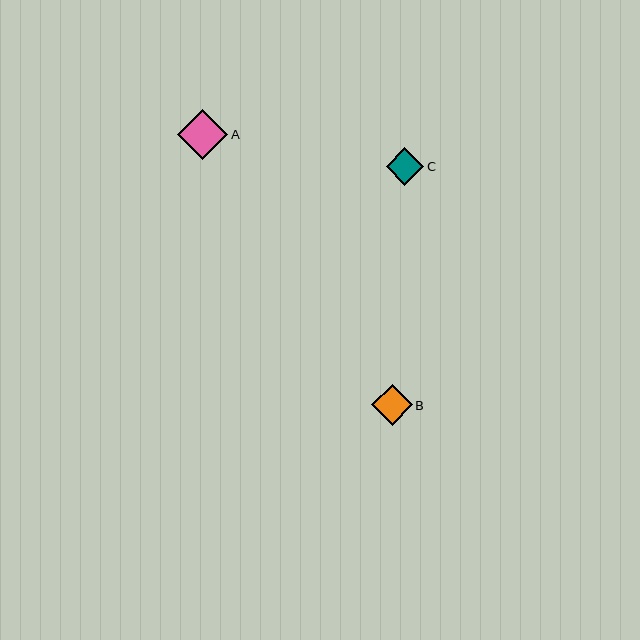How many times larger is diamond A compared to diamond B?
Diamond A is approximately 1.3 times the size of diamond B.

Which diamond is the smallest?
Diamond C is the smallest with a size of approximately 38 pixels.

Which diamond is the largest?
Diamond A is the largest with a size of approximately 51 pixels.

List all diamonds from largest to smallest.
From largest to smallest: A, B, C.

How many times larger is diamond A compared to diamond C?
Diamond A is approximately 1.3 times the size of diamond C.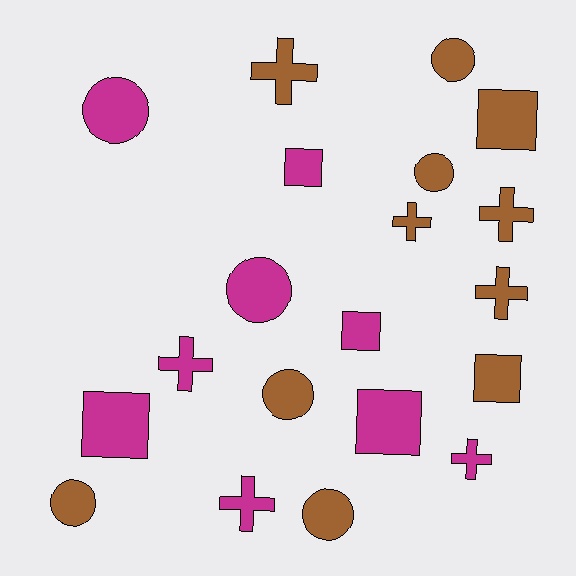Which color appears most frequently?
Brown, with 11 objects.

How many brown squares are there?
There are 2 brown squares.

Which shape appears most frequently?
Circle, with 7 objects.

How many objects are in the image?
There are 20 objects.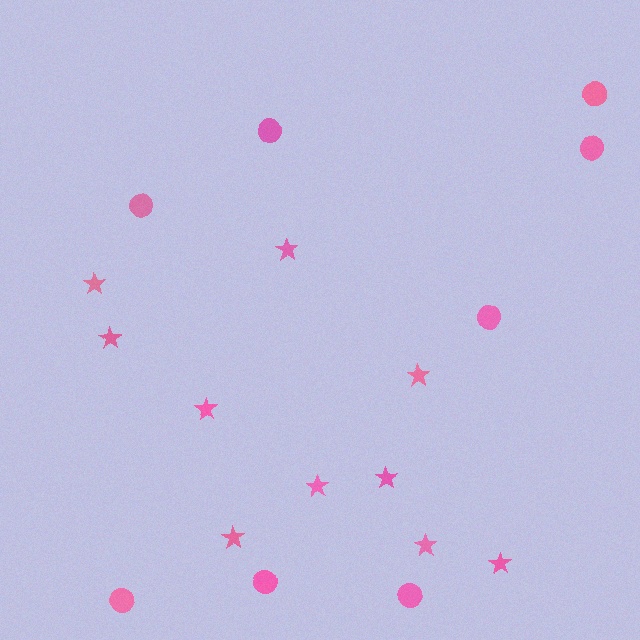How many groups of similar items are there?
There are 2 groups: one group of stars (10) and one group of circles (8).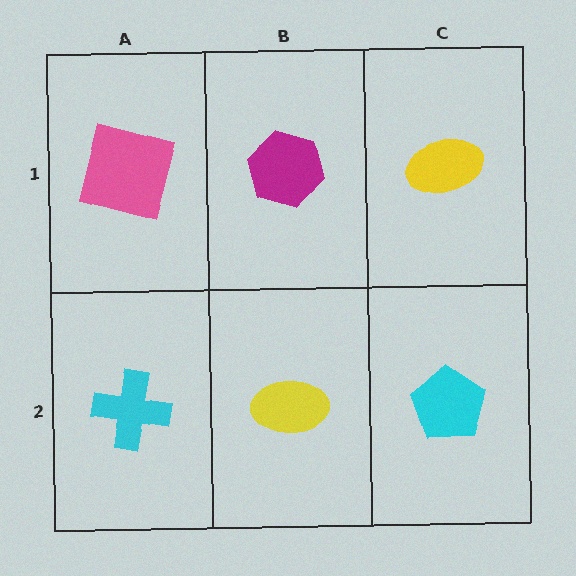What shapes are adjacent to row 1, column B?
A yellow ellipse (row 2, column B), a pink square (row 1, column A), a yellow ellipse (row 1, column C).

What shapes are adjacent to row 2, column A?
A pink square (row 1, column A), a yellow ellipse (row 2, column B).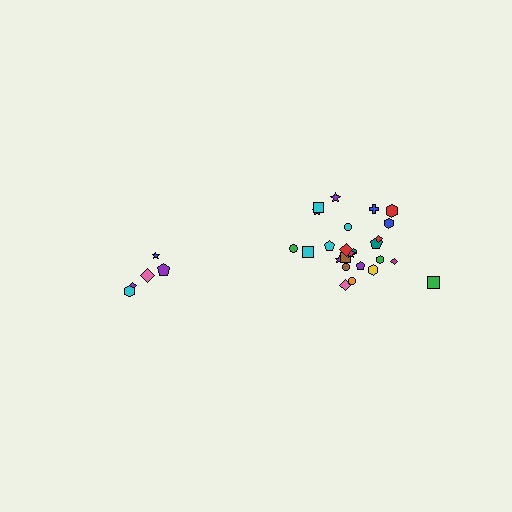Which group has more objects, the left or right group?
The right group.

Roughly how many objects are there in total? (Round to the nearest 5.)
Roughly 30 objects in total.